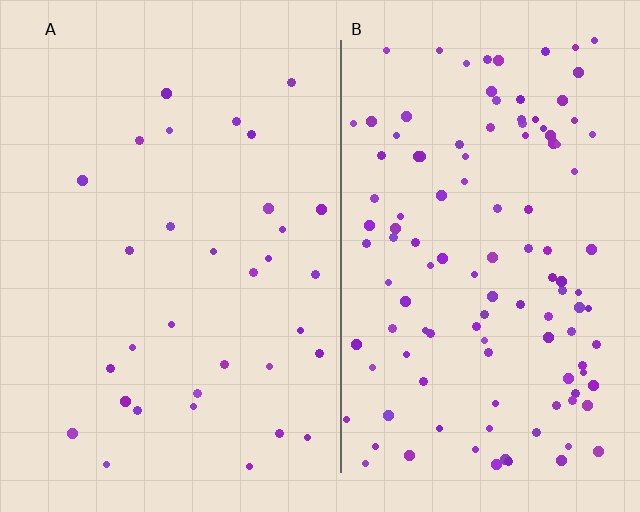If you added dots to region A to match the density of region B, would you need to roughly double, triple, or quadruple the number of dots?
Approximately quadruple.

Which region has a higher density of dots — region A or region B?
B (the right).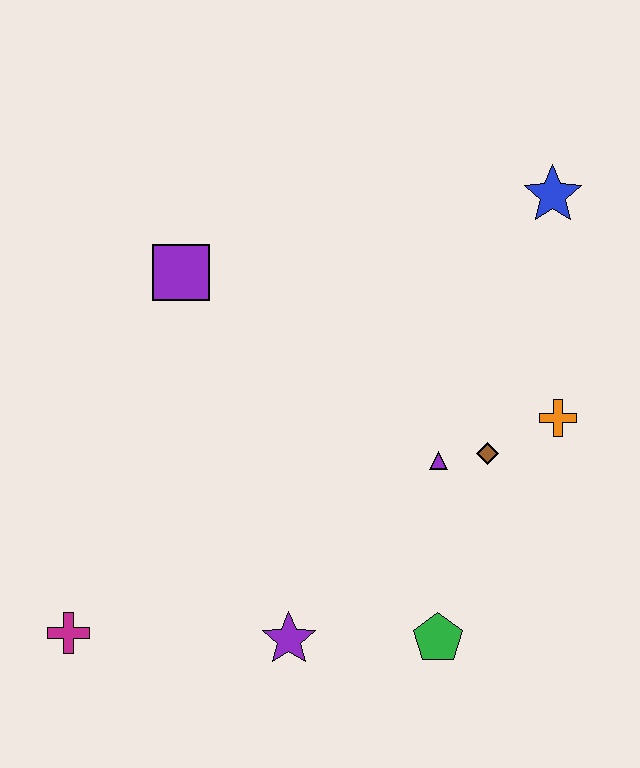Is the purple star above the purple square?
No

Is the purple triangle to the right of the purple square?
Yes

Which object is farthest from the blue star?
The magenta cross is farthest from the blue star.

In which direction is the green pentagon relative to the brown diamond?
The green pentagon is below the brown diamond.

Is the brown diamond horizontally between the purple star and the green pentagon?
No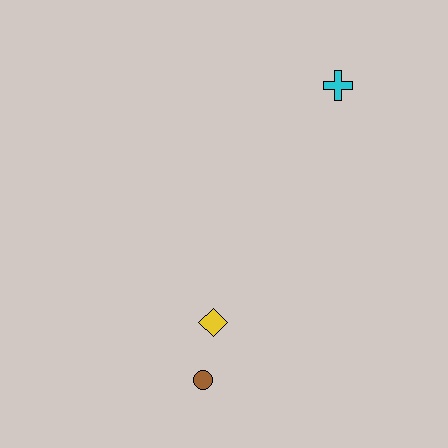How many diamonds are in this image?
There is 1 diamond.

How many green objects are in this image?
There are no green objects.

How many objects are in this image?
There are 3 objects.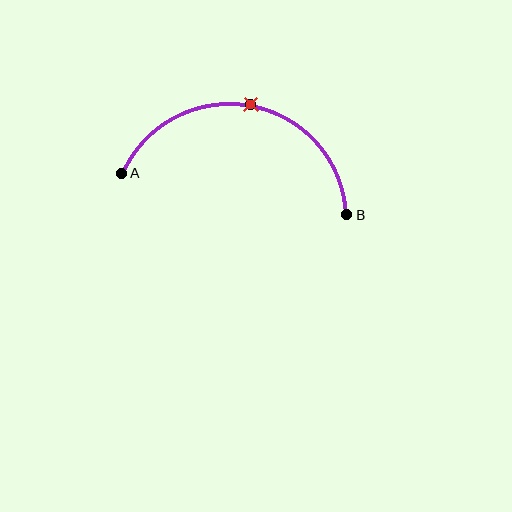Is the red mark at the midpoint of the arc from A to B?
Yes. The red mark lies on the arc at equal arc-length from both A and B — it is the arc midpoint.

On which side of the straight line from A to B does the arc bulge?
The arc bulges above the straight line connecting A and B.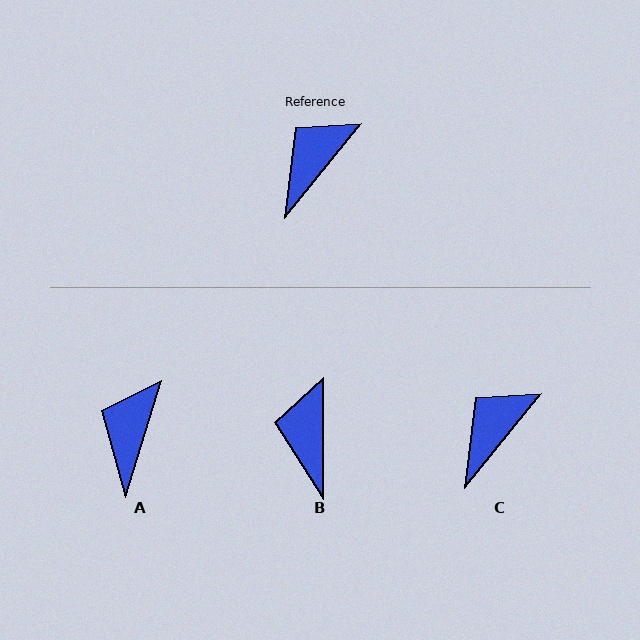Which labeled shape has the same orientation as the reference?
C.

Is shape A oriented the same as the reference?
No, it is off by about 22 degrees.